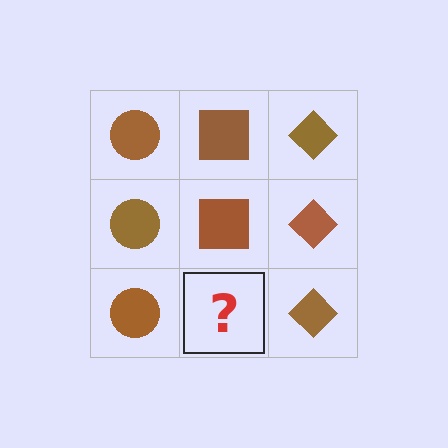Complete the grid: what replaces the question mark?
The question mark should be replaced with a brown square.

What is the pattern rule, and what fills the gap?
The rule is that each column has a consistent shape. The gap should be filled with a brown square.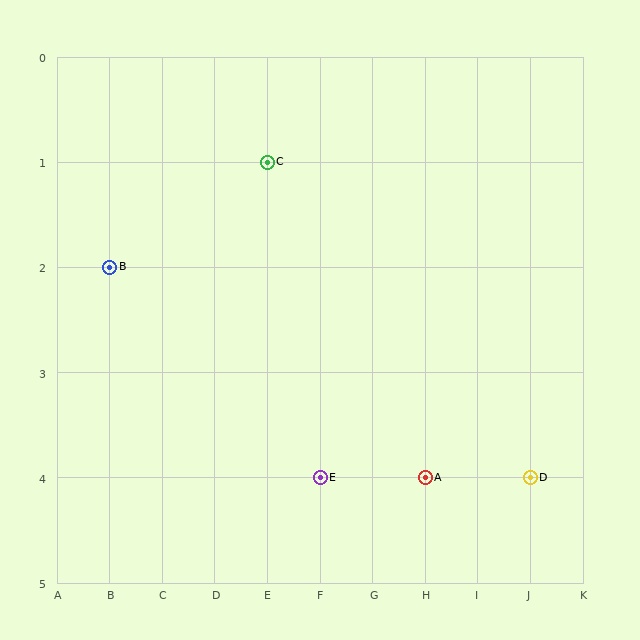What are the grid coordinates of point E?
Point E is at grid coordinates (F, 4).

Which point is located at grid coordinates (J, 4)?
Point D is at (J, 4).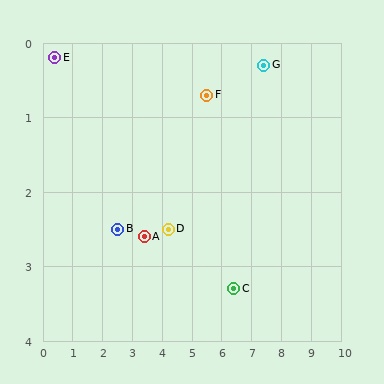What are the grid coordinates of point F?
Point F is at approximately (5.5, 0.7).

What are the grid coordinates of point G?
Point G is at approximately (7.4, 0.3).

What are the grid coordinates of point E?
Point E is at approximately (0.4, 0.2).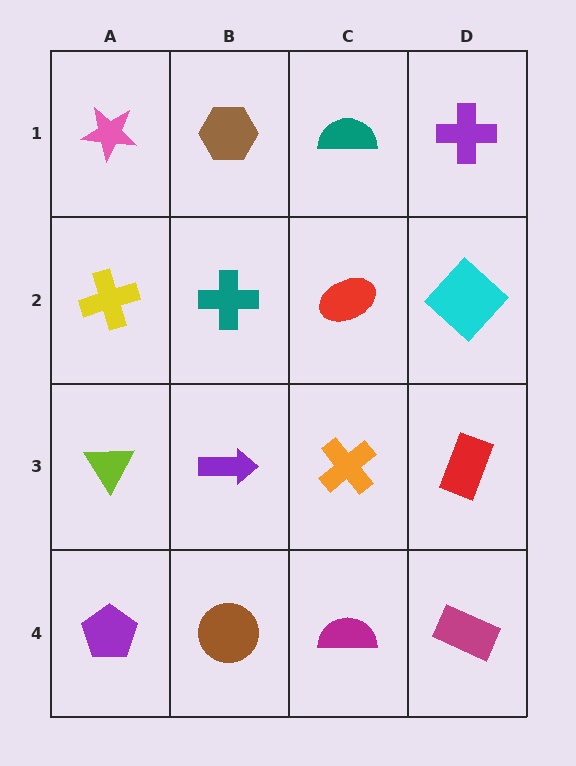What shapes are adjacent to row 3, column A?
A yellow cross (row 2, column A), a purple pentagon (row 4, column A), a purple arrow (row 3, column B).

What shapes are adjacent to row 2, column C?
A teal semicircle (row 1, column C), an orange cross (row 3, column C), a teal cross (row 2, column B), a cyan diamond (row 2, column D).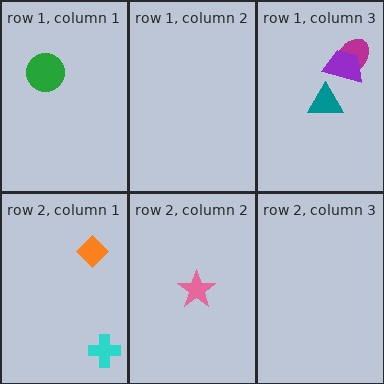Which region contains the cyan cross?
The row 2, column 1 region.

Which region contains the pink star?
The row 2, column 2 region.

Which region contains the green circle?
The row 1, column 1 region.